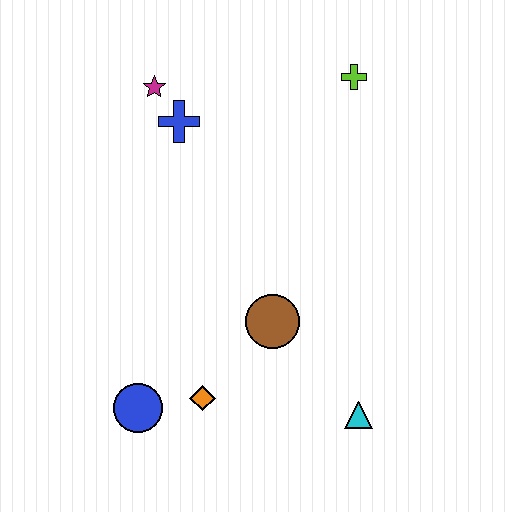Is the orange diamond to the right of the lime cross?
No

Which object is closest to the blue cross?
The magenta star is closest to the blue cross.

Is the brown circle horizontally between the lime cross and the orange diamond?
Yes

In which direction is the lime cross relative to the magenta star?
The lime cross is to the right of the magenta star.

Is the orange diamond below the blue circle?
No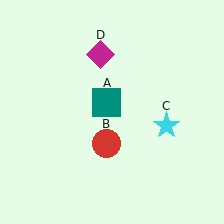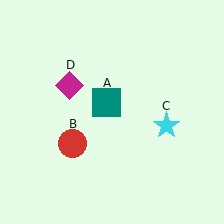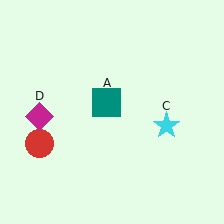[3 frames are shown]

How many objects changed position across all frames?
2 objects changed position: red circle (object B), magenta diamond (object D).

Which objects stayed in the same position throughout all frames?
Teal square (object A) and cyan star (object C) remained stationary.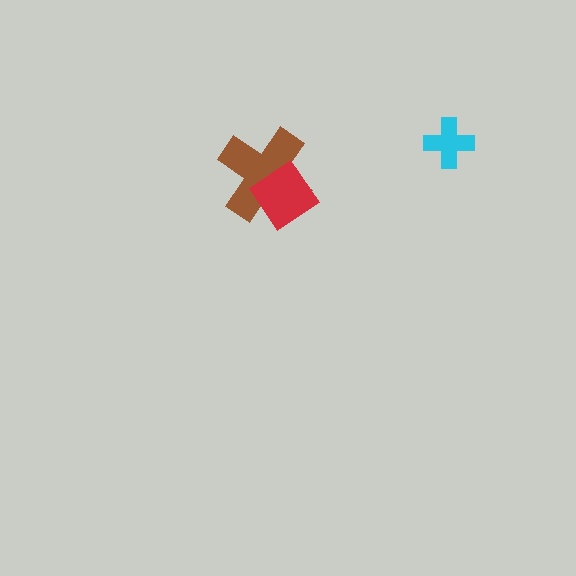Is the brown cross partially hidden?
Yes, it is partially covered by another shape.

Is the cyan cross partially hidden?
No, no other shape covers it.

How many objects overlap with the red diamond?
1 object overlaps with the red diamond.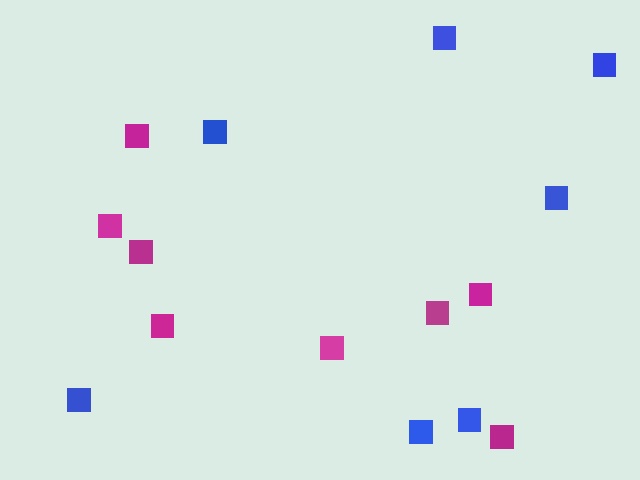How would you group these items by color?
There are 2 groups: one group of blue squares (7) and one group of magenta squares (8).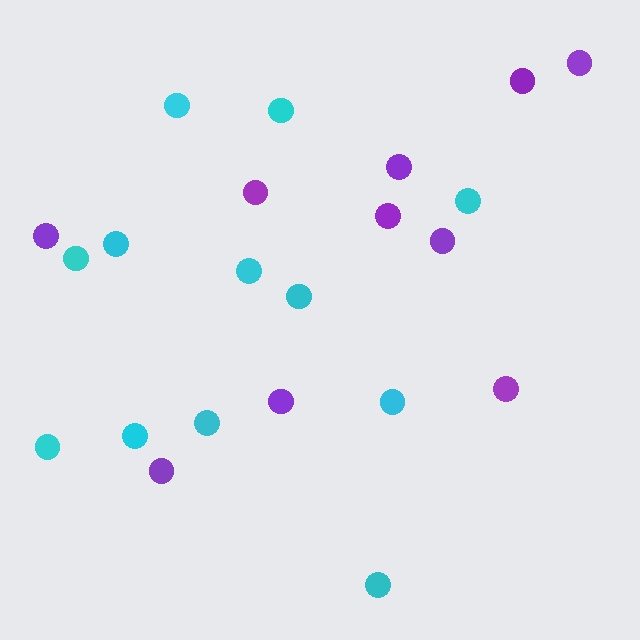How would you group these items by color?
There are 2 groups: one group of cyan circles (12) and one group of purple circles (10).